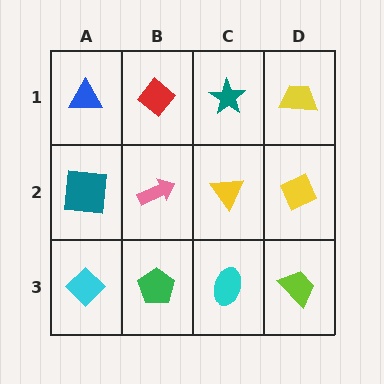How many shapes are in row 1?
4 shapes.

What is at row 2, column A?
A teal square.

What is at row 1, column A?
A blue triangle.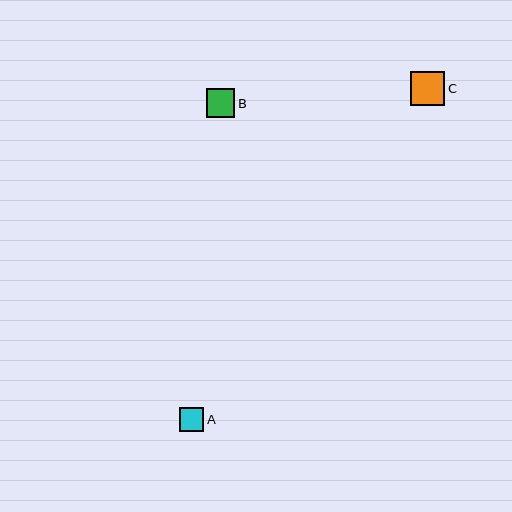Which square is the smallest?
Square A is the smallest with a size of approximately 24 pixels.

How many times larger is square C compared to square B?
Square C is approximately 1.2 times the size of square B.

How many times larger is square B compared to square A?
Square B is approximately 1.2 times the size of square A.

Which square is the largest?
Square C is the largest with a size of approximately 34 pixels.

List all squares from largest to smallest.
From largest to smallest: C, B, A.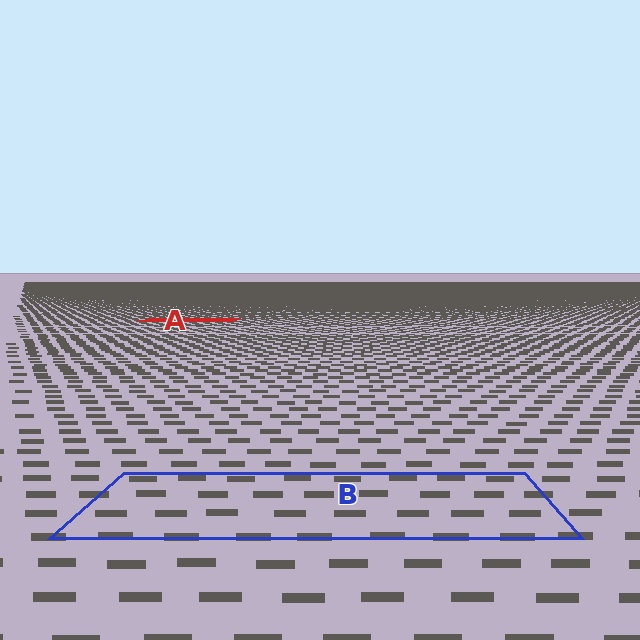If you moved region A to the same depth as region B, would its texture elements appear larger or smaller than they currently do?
They would appear larger. At a closer depth, the same texture elements are projected at a bigger on-screen size.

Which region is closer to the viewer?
Region B is closer. The texture elements there are larger and more spread out.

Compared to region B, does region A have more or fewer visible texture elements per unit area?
Region A has more texture elements per unit area — they are packed more densely because it is farther away.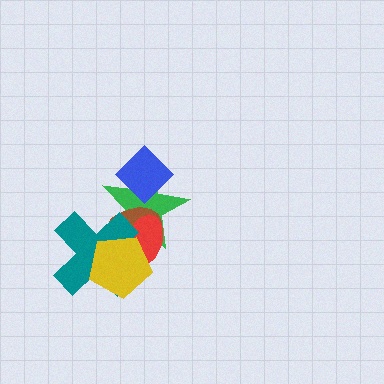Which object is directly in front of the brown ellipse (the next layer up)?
The red ellipse is directly in front of the brown ellipse.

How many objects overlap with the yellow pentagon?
4 objects overlap with the yellow pentagon.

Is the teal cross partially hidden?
Yes, it is partially covered by another shape.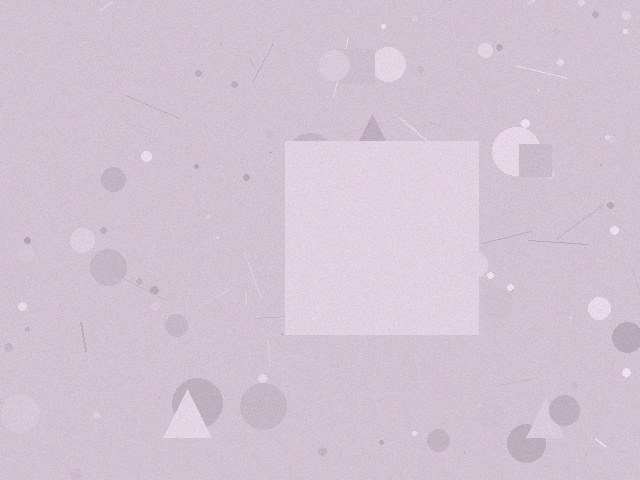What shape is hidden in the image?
A square is hidden in the image.